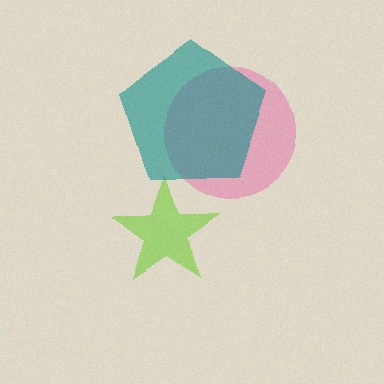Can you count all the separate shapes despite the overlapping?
Yes, there are 3 separate shapes.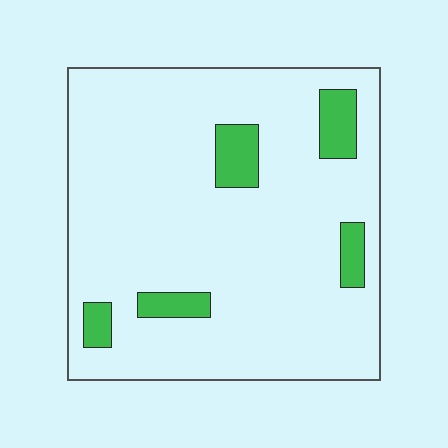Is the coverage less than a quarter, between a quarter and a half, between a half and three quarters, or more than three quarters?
Less than a quarter.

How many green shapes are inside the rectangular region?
5.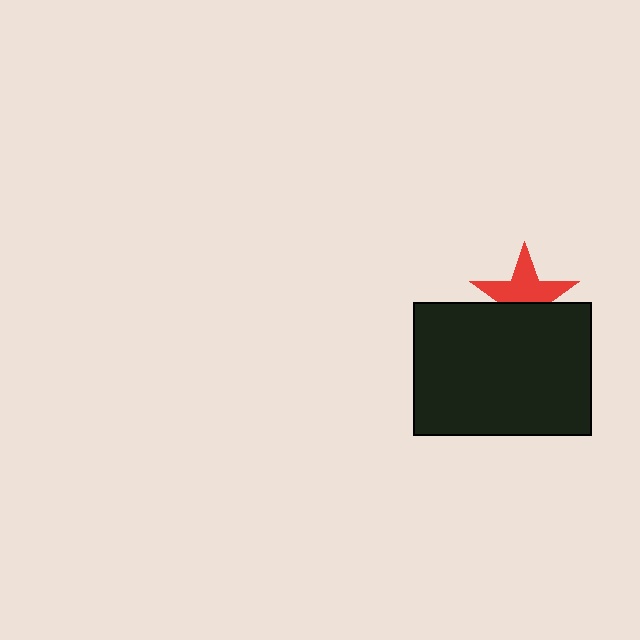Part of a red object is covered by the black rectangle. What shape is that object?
It is a star.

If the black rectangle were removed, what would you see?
You would see the complete red star.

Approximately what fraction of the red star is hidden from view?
Roughly 43% of the red star is hidden behind the black rectangle.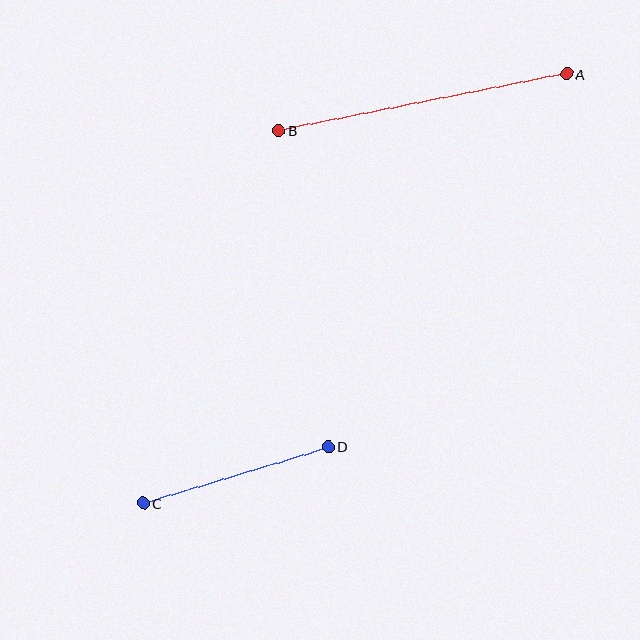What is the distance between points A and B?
The distance is approximately 293 pixels.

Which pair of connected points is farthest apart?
Points A and B are farthest apart.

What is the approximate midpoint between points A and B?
The midpoint is at approximately (423, 102) pixels.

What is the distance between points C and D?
The distance is approximately 193 pixels.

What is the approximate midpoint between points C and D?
The midpoint is at approximately (236, 475) pixels.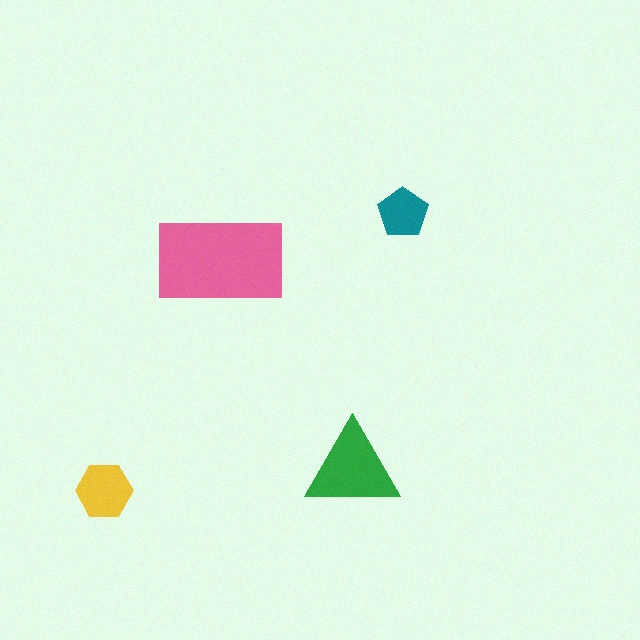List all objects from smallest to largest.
The teal pentagon, the yellow hexagon, the green triangle, the pink rectangle.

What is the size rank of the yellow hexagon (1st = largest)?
3rd.